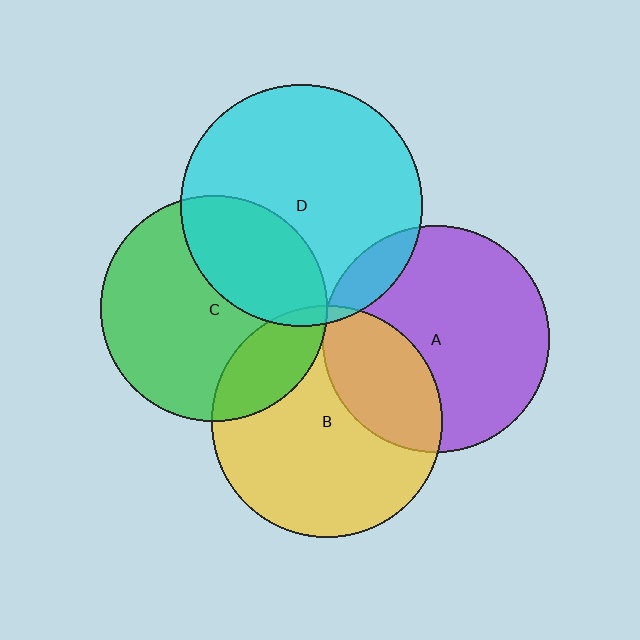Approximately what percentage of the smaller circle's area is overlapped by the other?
Approximately 30%.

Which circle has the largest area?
Circle D (cyan).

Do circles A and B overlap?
Yes.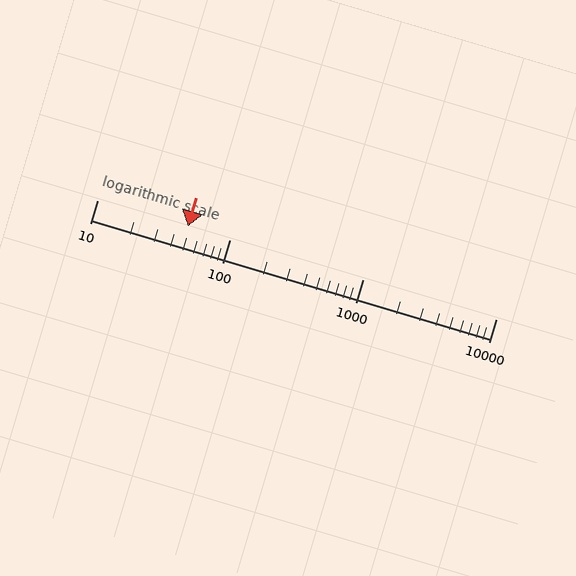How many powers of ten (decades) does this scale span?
The scale spans 3 decades, from 10 to 10000.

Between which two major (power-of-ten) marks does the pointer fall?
The pointer is between 10 and 100.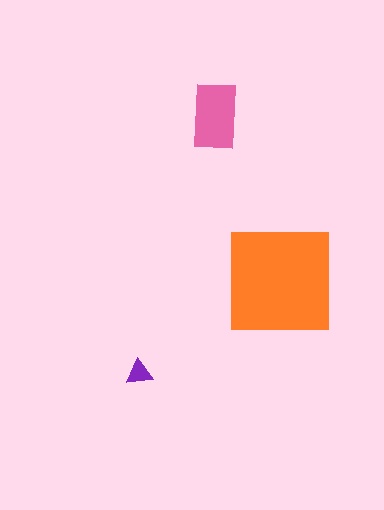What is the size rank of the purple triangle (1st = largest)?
3rd.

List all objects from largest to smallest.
The orange square, the pink rectangle, the purple triangle.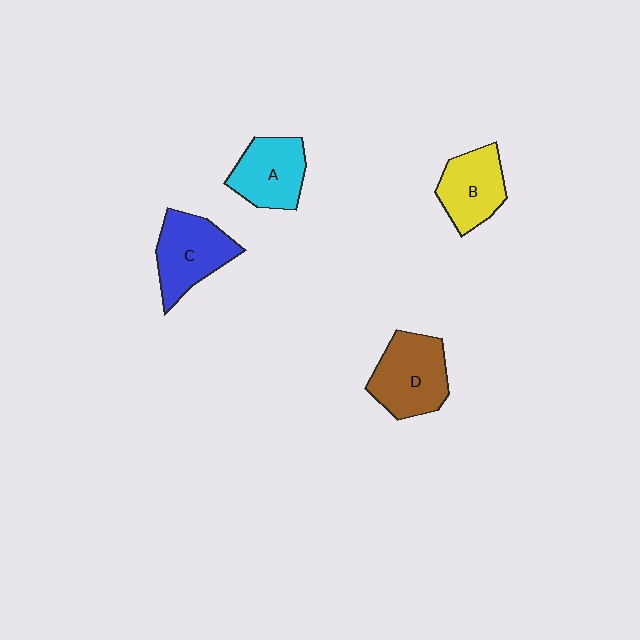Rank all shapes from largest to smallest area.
From largest to smallest: D (brown), C (blue), A (cyan), B (yellow).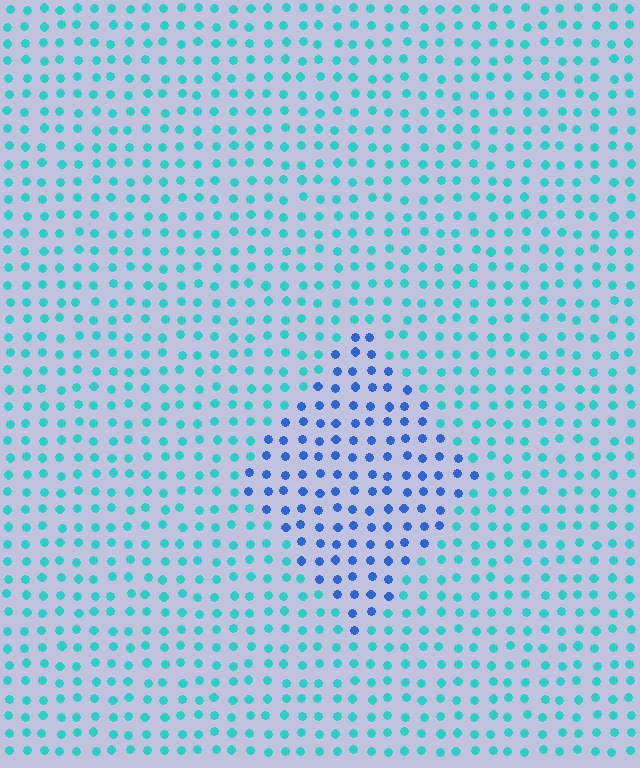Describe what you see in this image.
The image is filled with small cyan elements in a uniform arrangement. A diamond-shaped region is visible where the elements are tinted to a slightly different hue, forming a subtle color boundary.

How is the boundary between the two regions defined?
The boundary is defined purely by a slight shift in hue (about 44 degrees). Spacing, size, and orientation are identical on both sides.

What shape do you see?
I see a diamond.